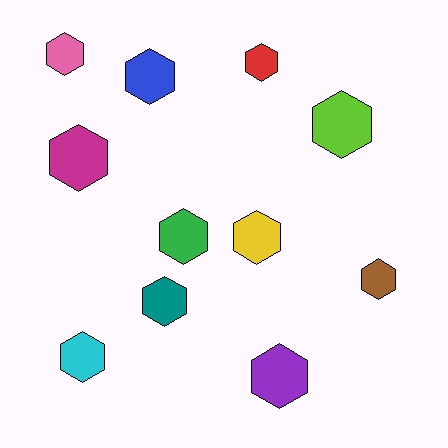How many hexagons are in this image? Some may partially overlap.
There are 11 hexagons.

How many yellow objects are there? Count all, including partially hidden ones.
There is 1 yellow object.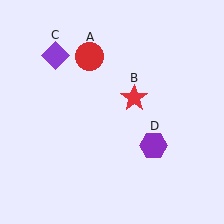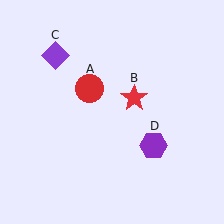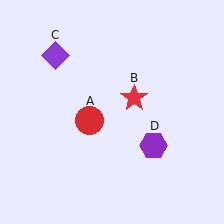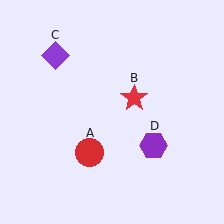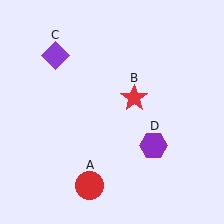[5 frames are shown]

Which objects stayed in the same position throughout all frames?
Red star (object B) and purple diamond (object C) and purple hexagon (object D) remained stationary.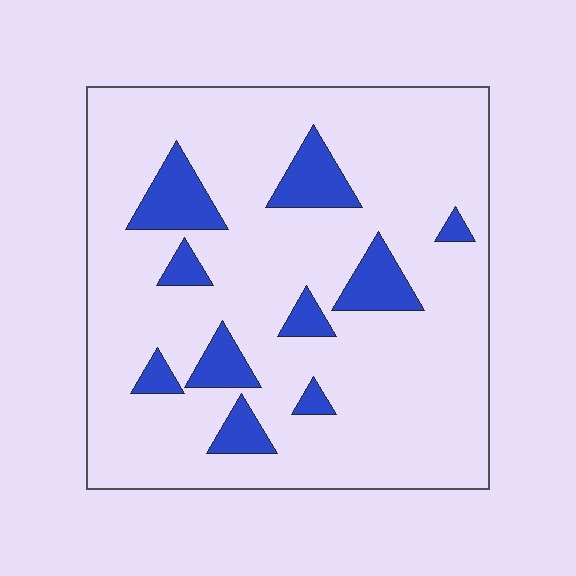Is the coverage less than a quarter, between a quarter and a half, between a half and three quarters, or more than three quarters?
Less than a quarter.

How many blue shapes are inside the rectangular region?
10.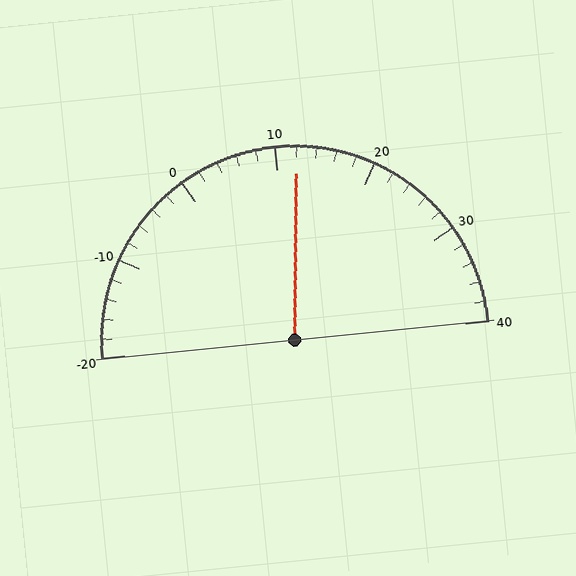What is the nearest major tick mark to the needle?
The nearest major tick mark is 10.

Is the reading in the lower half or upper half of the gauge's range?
The reading is in the upper half of the range (-20 to 40).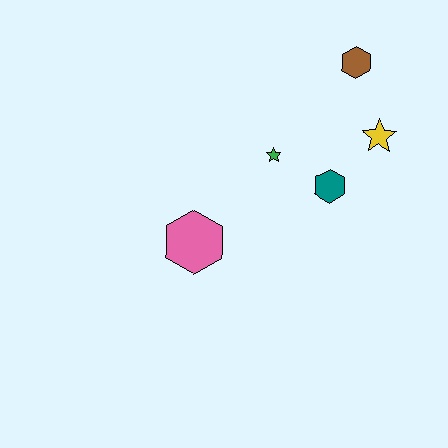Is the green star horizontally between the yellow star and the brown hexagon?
No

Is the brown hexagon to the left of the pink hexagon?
No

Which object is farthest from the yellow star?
The pink hexagon is farthest from the yellow star.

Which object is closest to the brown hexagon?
The yellow star is closest to the brown hexagon.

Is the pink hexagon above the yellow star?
No